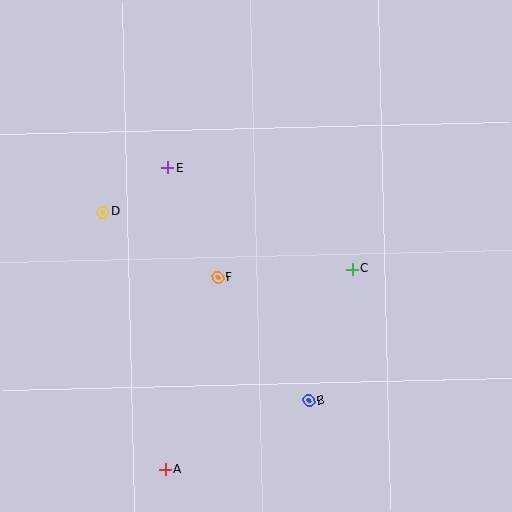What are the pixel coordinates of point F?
Point F is at (218, 277).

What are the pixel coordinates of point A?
Point A is at (165, 470).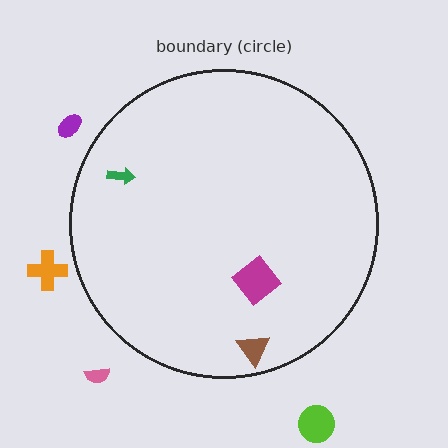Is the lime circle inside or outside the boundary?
Outside.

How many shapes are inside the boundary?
3 inside, 4 outside.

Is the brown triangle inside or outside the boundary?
Inside.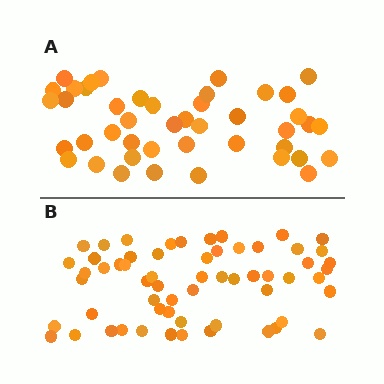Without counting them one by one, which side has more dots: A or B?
Region B (the bottom region) has more dots.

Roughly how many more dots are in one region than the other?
Region B has approximately 15 more dots than region A.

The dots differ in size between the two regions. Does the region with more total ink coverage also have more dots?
No. Region A has more total ink coverage because its dots are larger, but region B actually contains more individual dots. Total area can be misleading — the number of items is what matters here.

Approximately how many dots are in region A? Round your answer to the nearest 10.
About 40 dots. (The exact count is 44, which rounds to 40.)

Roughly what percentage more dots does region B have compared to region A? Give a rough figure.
About 35% more.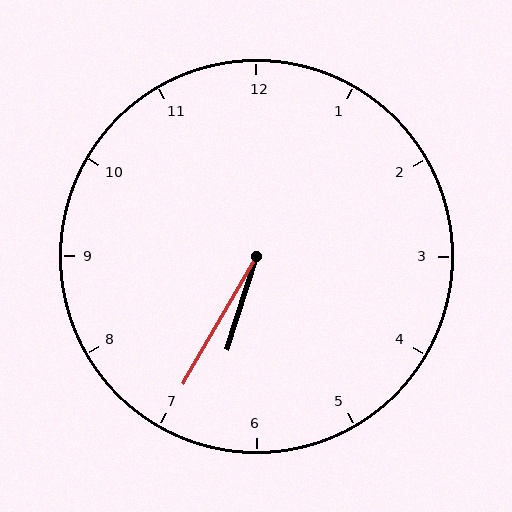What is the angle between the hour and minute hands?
Approximately 12 degrees.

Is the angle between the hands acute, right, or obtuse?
It is acute.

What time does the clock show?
6:35.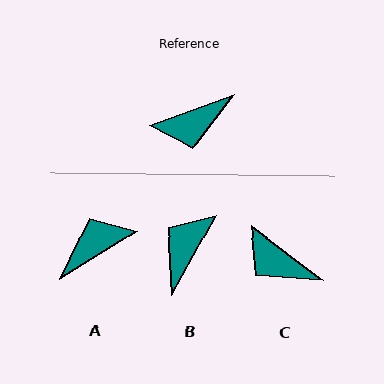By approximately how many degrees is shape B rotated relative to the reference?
Approximately 139 degrees clockwise.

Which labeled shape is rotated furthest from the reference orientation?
A, about 168 degrees away.